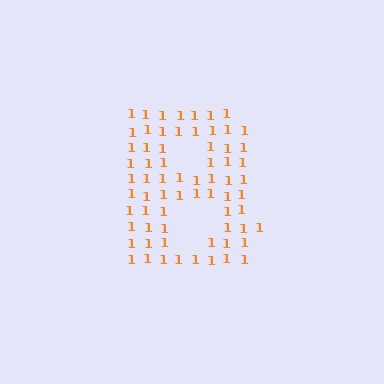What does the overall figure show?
The overall figure shows the letter B.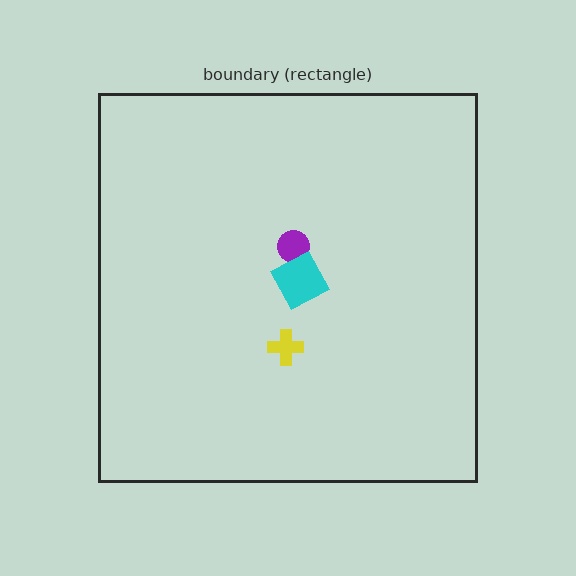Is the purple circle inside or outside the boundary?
Inside.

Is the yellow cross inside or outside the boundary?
Inside.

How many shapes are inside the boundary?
3 inside, 0 outside.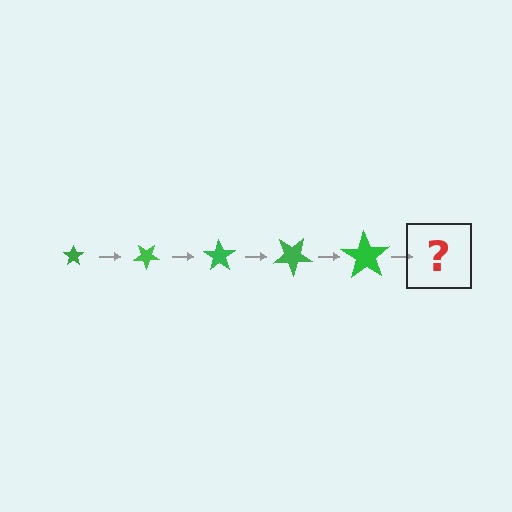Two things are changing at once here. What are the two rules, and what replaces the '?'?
The two rules are that the star grows larger each step and it rotates 35 degrees each step. The '?' should be a star, larger than the previous one and rotated 175 degrees from the start.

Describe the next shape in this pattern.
It should be a star, larger than the previous one and rotated 175 degrees from the start.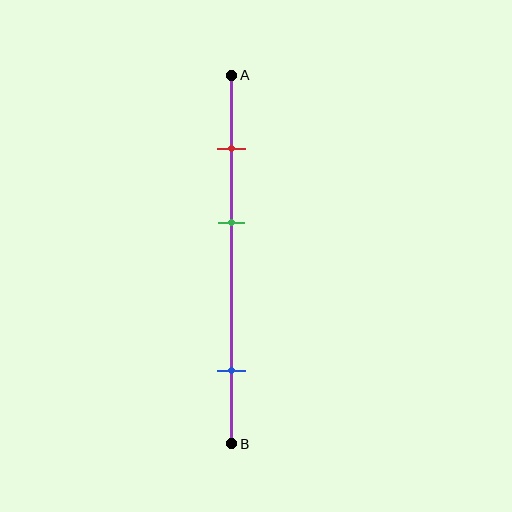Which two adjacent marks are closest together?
The red and green marks are the closest adjacent pair.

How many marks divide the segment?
There are 3 marks dividing the segment.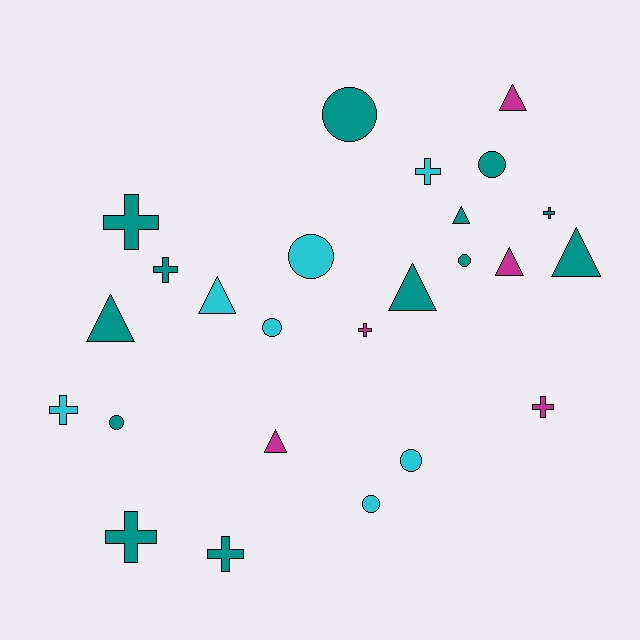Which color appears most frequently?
Teal, with 13 objects.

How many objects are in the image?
There are 25 objects.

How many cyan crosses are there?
There are 2 cyan crosses.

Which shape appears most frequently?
Cross, with 9 objects.